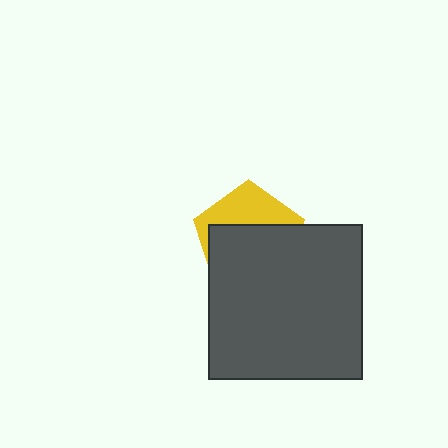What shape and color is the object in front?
The object in front is a dark gray square.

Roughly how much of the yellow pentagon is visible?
A small part of it is visible (roughly 36%).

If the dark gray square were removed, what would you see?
You would see the complete yellow pentagon.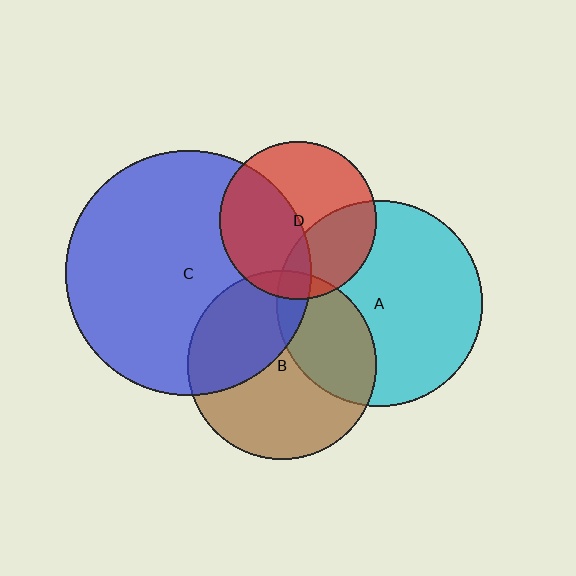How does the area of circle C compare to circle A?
Approximately 1.4 times.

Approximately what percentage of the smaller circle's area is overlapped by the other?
Approximately 35%.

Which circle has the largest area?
Circle C (blue).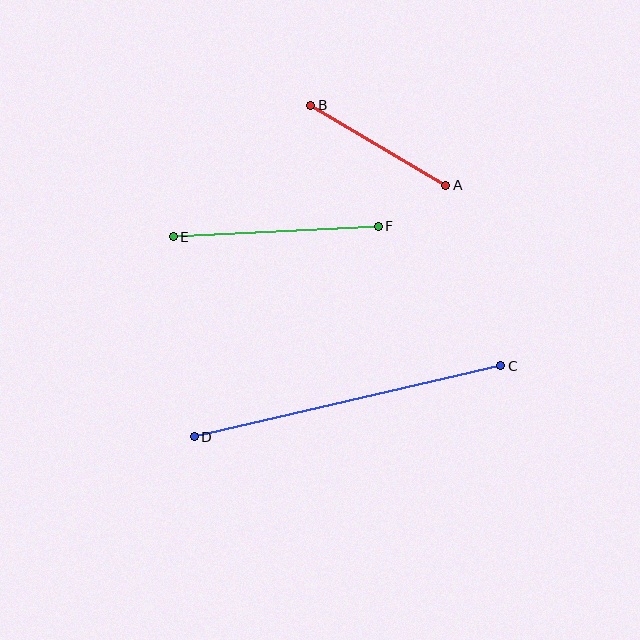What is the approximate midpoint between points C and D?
The midpoint is at approximately (348, 401) pixels.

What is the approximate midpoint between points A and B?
The midpoint is at approximately (378, 145) pixels.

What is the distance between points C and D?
The distance is approximately 315 pixels.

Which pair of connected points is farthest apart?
Points C and D are farthest apart.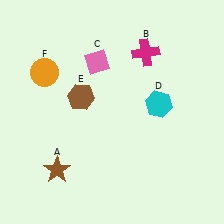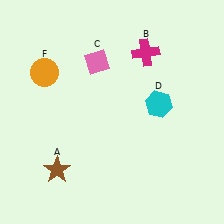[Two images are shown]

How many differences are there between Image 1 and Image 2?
There is 1 difference between the two images.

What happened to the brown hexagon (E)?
The brown hexagon (E) was removed in Image 2. It was in the top-left area of Image 1.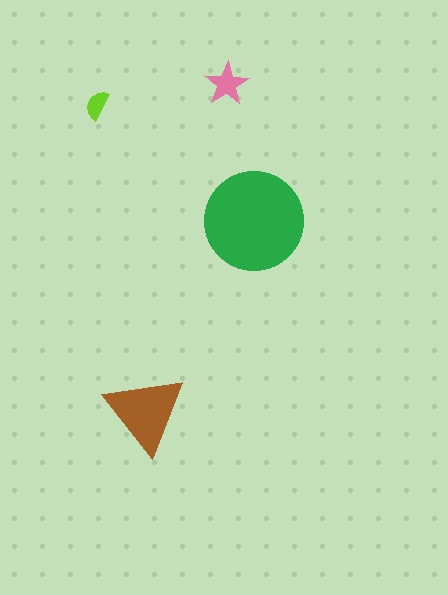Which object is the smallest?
The lime semicircle.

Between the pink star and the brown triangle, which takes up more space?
The brown triangle.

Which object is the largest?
The green circle.